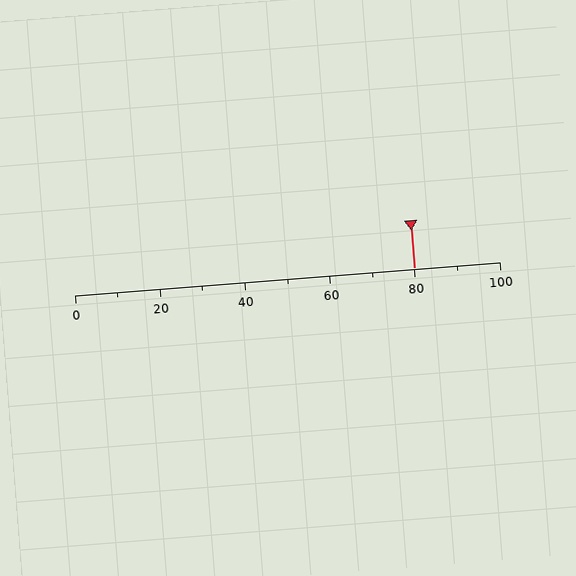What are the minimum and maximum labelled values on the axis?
The axis runs from 0 to 100.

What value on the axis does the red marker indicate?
The marker indicates approximately 80.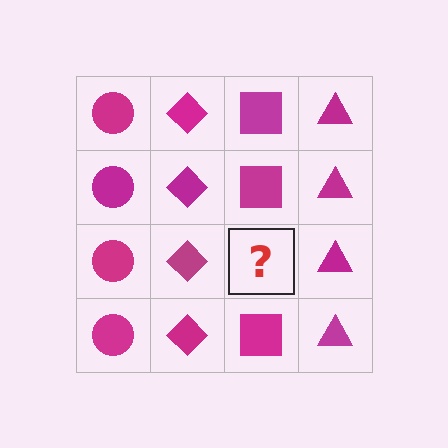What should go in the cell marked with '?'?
The missing cell should contain a magenta square.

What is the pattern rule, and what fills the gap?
The rule is that each column has a consistent shape. The gap should be filled with a magenta square.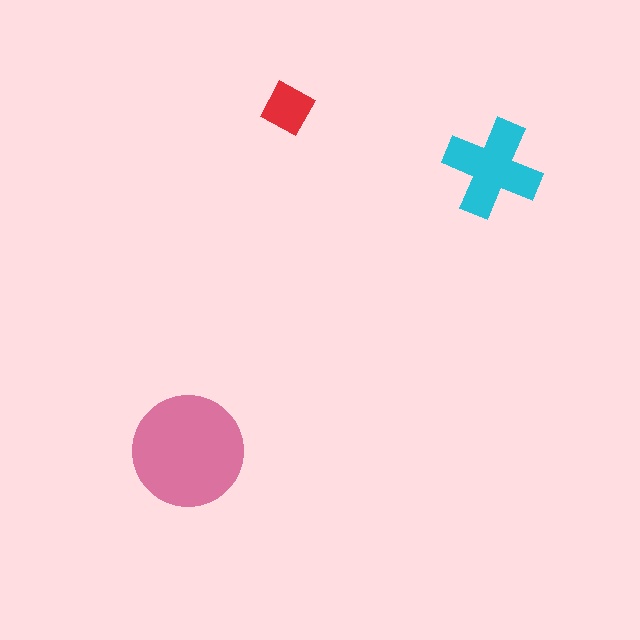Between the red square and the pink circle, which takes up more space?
The pink circle.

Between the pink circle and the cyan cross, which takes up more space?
The pink circle.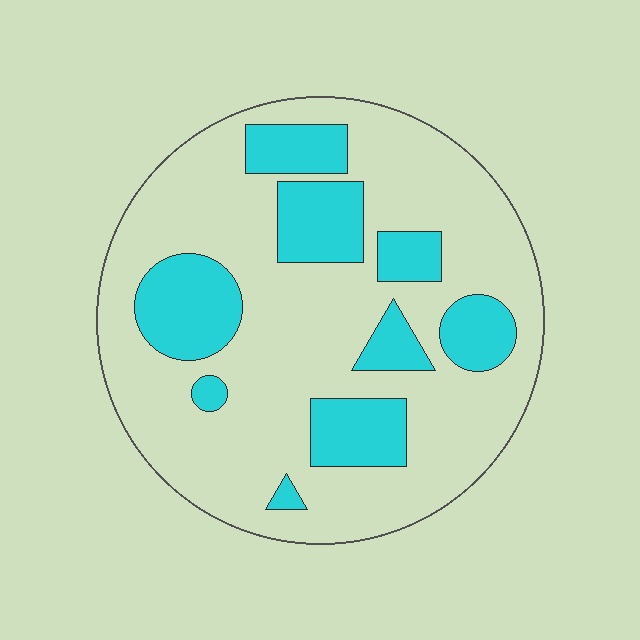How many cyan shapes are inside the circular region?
9.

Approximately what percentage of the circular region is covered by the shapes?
Approximately 25%.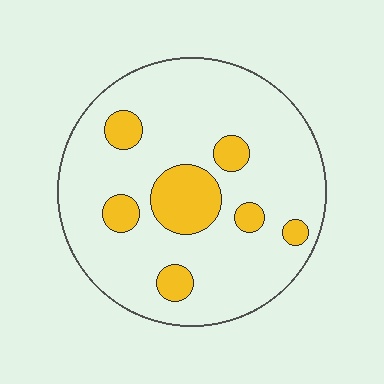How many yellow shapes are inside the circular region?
7.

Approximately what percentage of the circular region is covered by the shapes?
Approximately 15%.